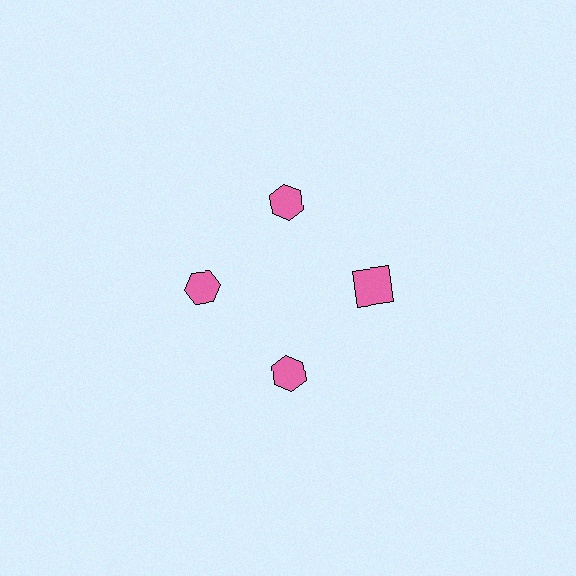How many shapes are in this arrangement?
There are 4 shapes arranged in a ring pattern.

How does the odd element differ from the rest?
It has a different shape: square instead of hexagon.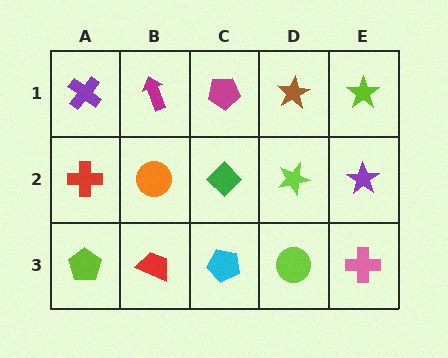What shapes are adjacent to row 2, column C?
A magenta pentagon (row 1, column C), a cyan pentagon (row 3, column C), an orange circle (row 2, column B), a lime star (row 2, column D).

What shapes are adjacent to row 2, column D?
A brown star (row 1, column D), a lime circle (row 3, column D), a green diamond (row 2, column C), a purple star (row 2, column E).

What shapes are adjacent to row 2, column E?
A lime star (row 1, column E), a pink cross (row 3, column E), a lime star (row 2, column D).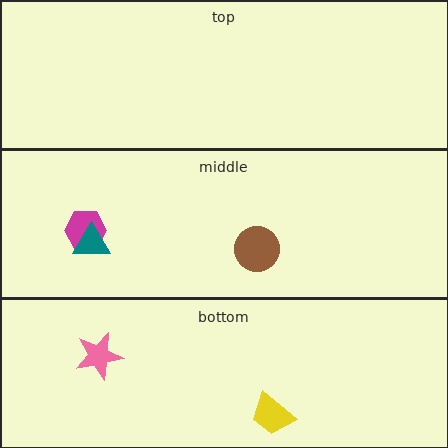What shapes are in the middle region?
The brown circle, the magenta hexagon, the teal triangle.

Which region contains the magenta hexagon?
The middle region.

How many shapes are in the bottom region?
2.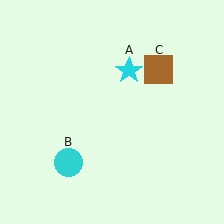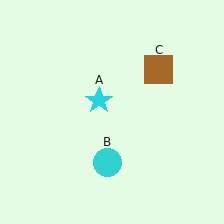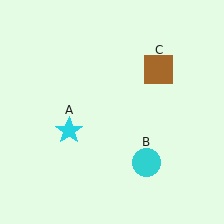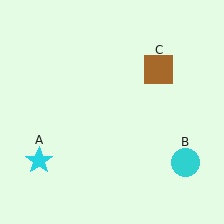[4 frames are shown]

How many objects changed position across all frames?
2 objects changed position: cyan star (object A), cyan circle (object B).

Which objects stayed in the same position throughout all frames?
Brown square (object C) remained stationary.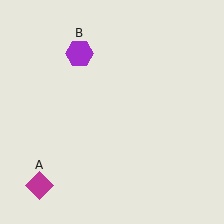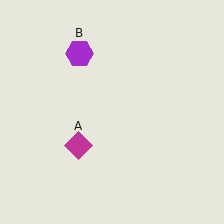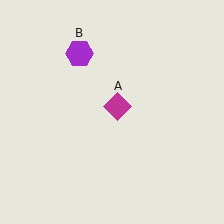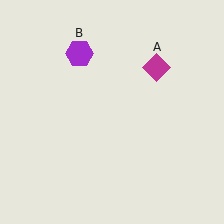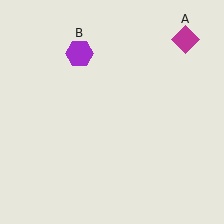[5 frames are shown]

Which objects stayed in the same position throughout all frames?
Purple hexagon (object B) remained stationary.